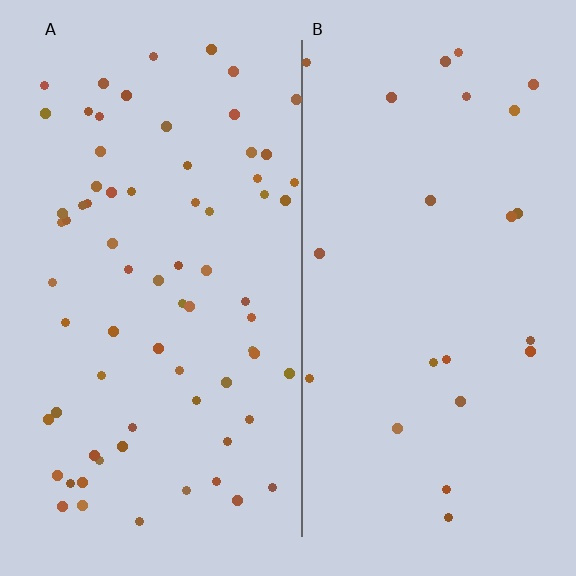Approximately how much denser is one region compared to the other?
Approximately 3.0× — region A over region B.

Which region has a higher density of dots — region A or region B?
A (the left).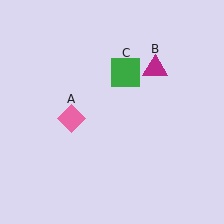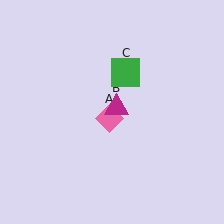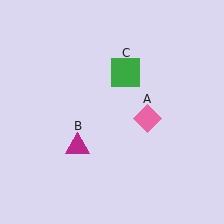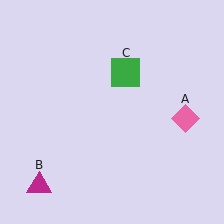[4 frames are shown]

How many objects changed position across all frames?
2 objects changed position: pink diamond (object A), magenta triangle (object B).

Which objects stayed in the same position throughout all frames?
Green square (object C) remained stationary.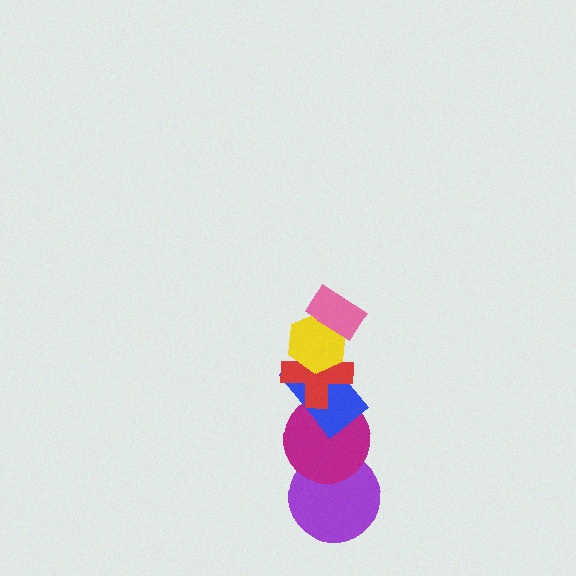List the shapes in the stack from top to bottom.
From top to bottom: the pink rectangle, the yellow hexagon, the red cross, the blue rectangle, the magenta circle, the purple circle.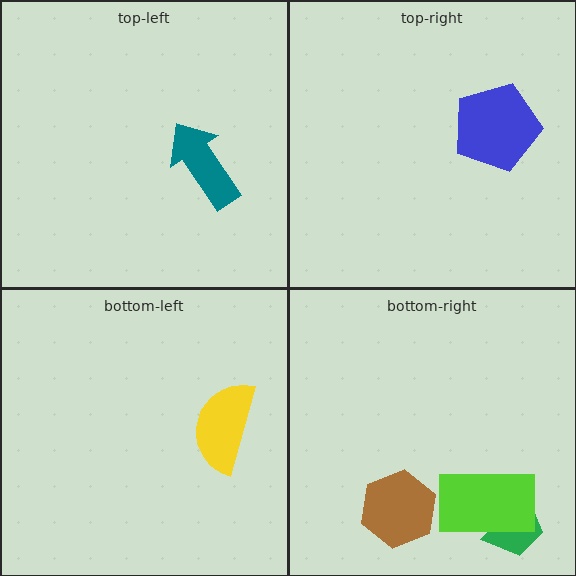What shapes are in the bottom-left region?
The yellow semicircle.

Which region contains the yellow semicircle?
The bottom-left region.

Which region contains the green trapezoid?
The bottom-right region.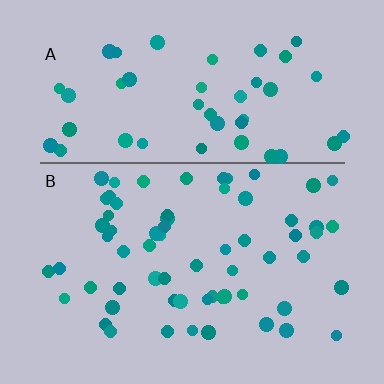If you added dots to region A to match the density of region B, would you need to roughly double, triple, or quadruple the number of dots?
Approximately double.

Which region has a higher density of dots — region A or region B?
B (the bottom).